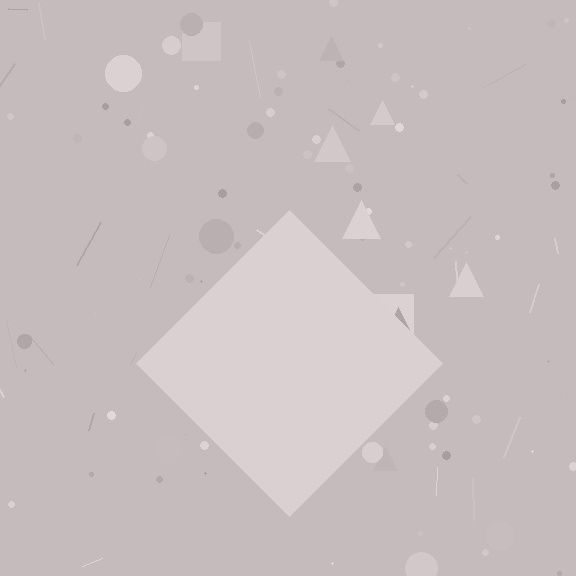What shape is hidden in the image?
A diamond is hidden in the image.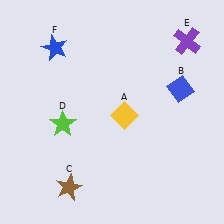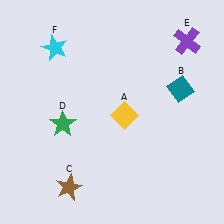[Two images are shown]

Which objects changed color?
B changed from blue to teal. D changed from lime to green. F changed from blue to cyan.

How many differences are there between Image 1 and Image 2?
There are 3 differences between the two images.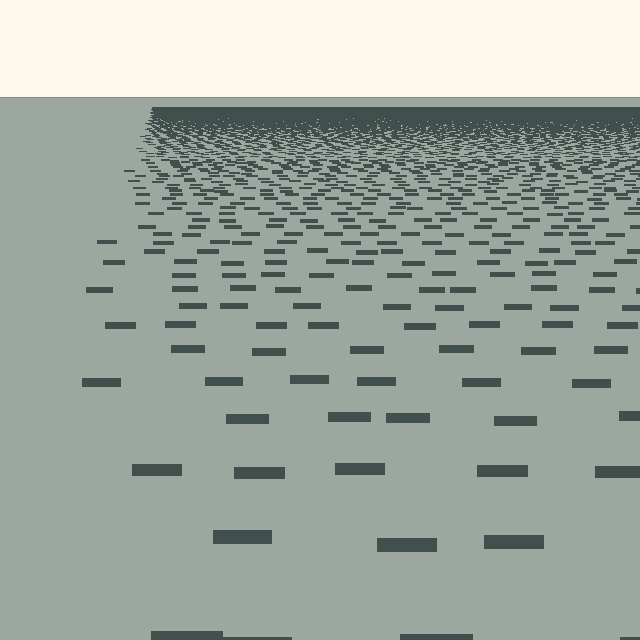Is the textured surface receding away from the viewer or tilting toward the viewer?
The surface is receding away from the viewer. Texture elements get smaller and denser toward the top.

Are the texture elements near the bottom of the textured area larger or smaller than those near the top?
Larger. Near the bottom, elements are closer to the viewer and appear at a bigger on-screen size.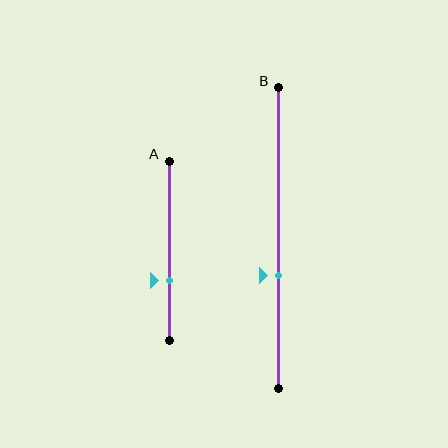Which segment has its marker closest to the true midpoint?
Segment B has its marker closest to the true midpoint.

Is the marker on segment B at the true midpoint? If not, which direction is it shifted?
No, the marker on segment B is shifted downward by about 13% of the segment length.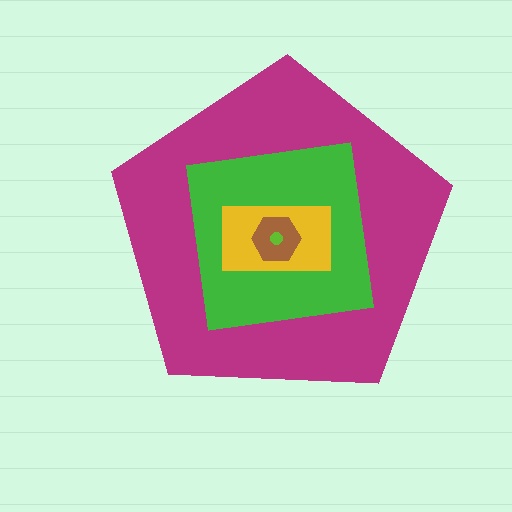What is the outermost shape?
The magenta pentagon.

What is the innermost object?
The lime circle.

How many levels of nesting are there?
5.